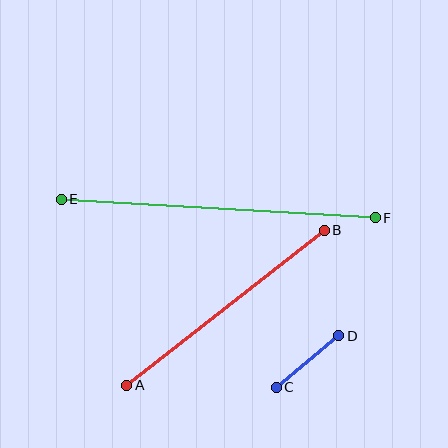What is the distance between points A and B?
The distance is approximately 251 pixels.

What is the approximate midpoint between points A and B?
The midpoint is at approximately (226, 308) pixels.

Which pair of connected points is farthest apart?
Points E and F are farthest apart.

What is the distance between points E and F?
The distance is approximately 315 pixels.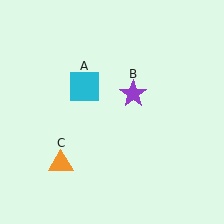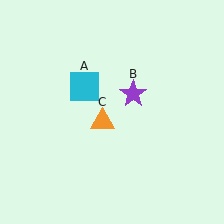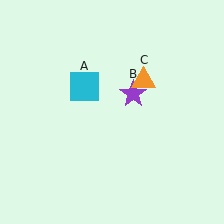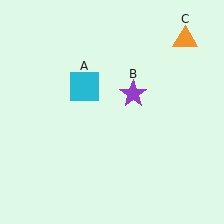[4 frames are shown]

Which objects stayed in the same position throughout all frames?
Cyan square (object A) and purple star (object B) remained stationary.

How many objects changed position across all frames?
1 object changed position: orange triangle (object C).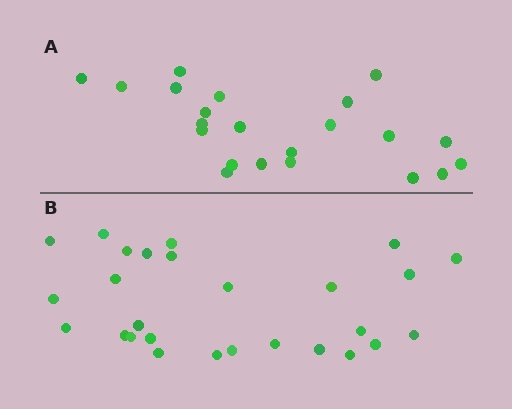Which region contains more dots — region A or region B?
Region B (the bottom region) has more dots.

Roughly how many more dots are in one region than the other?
Region B has about 5 more dots than region A.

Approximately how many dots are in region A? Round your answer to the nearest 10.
About 20 dots. (The exact count is 22, which rounds to 20.)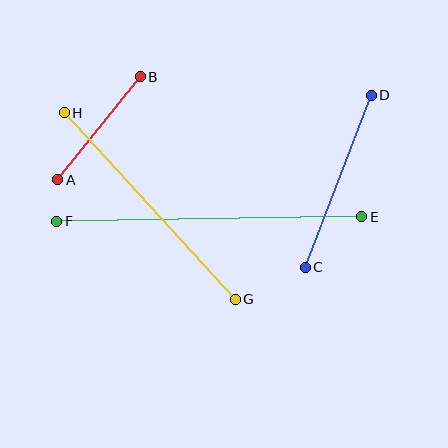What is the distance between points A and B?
The distance is approximately 132 pixels.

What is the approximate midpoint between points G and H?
The midpoint is at approximately (150, 206) pixels.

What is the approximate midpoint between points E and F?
The midpoint is at approximately (209, 219) pixels.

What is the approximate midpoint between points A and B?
The midpoint is at approximately (99, 128) pixels.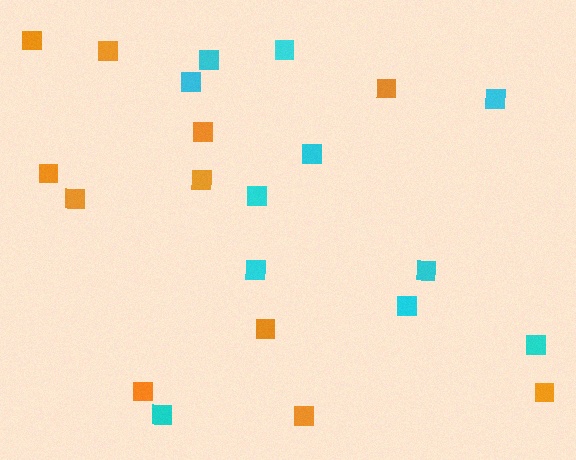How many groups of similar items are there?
There are 2 groups: one group of cyan squares (11) and one group of orange squares (11).